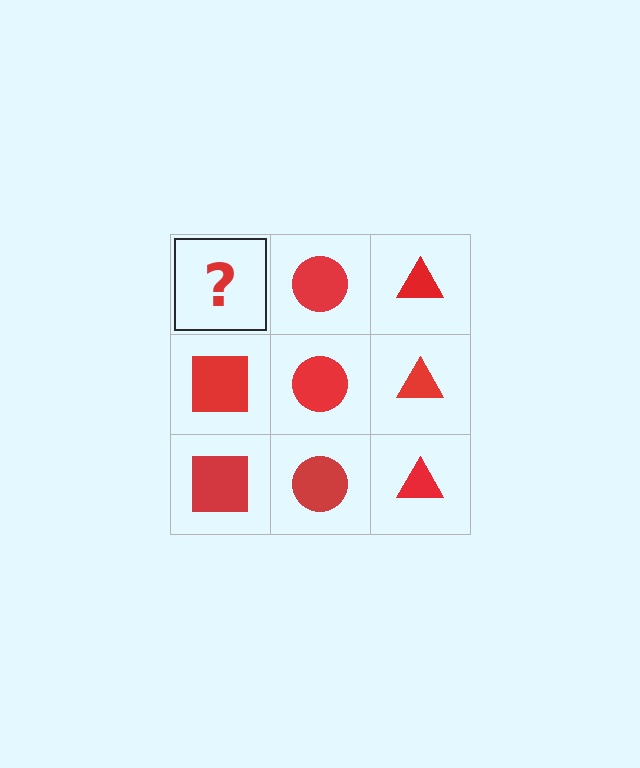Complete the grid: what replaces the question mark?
The question mark should be replaced with a red square.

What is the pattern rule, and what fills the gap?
The rule is that each column has a consistent shape. The gap should be filled with a red square.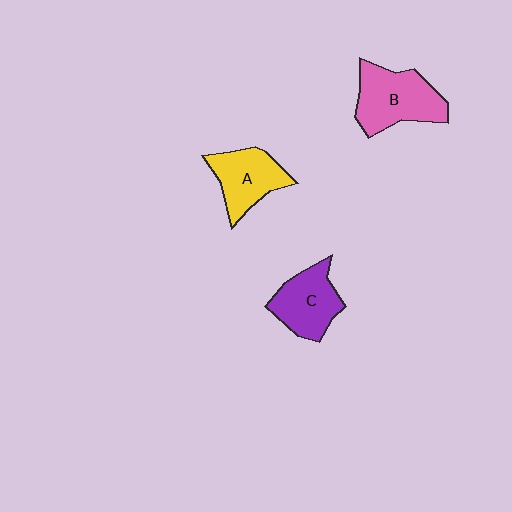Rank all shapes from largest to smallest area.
From largest to smallest: B (pink), C (purple), A (yellow).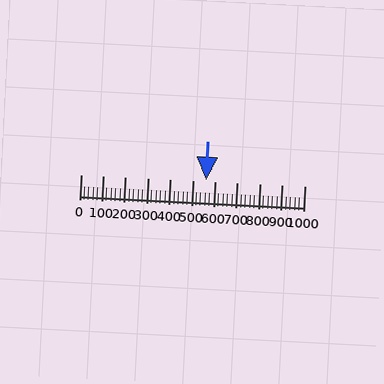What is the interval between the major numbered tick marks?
The major tick marks are spaced 100 units apart.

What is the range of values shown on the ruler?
The ruler shows values from 0 to 1000.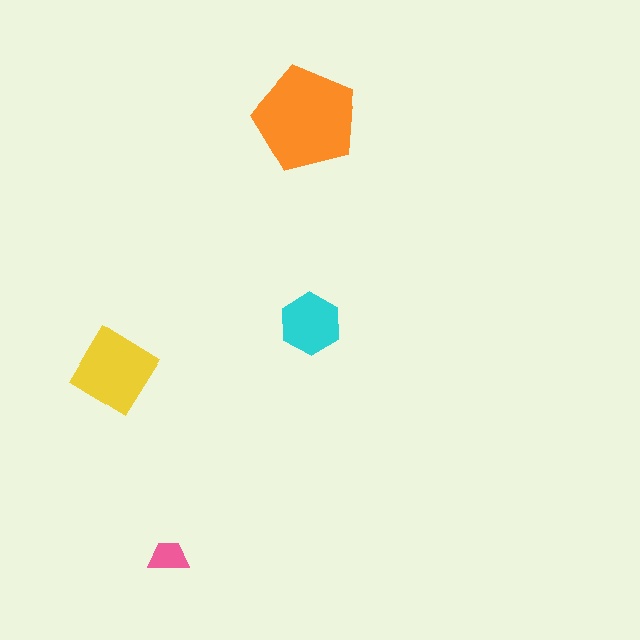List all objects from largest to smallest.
The orange pentagon, the yellow diamond, the cyan hexagon, the pink trapezoid.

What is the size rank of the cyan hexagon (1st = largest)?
3rd.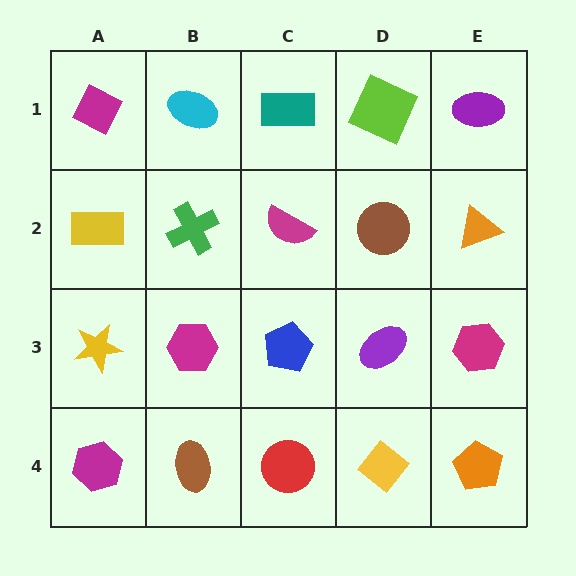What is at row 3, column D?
A purple ellipse.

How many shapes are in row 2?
5 shapes.